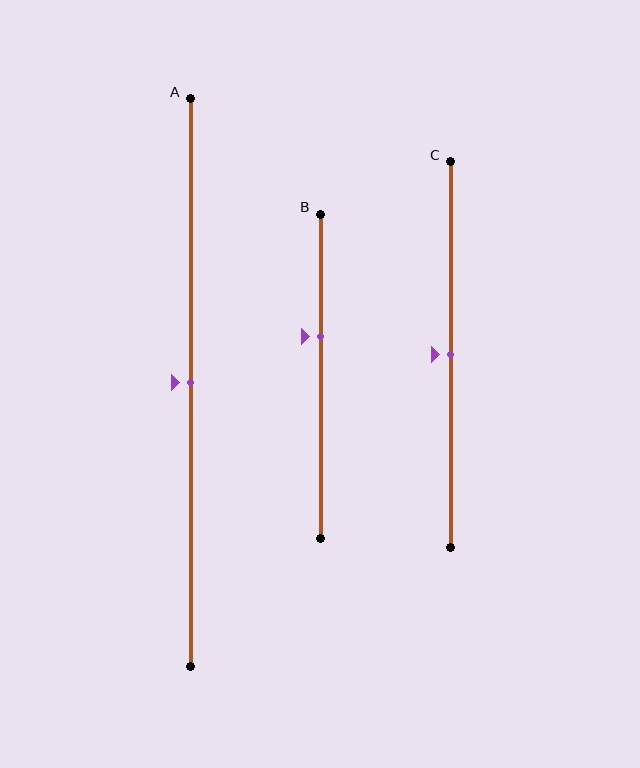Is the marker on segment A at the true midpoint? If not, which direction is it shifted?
Yes, the marker on segment A is at the true midpoint.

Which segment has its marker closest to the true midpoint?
Segment A has its marker closest to the true midpoint.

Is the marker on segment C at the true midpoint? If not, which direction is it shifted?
Yes, the marker on segment C is at the true midpoint.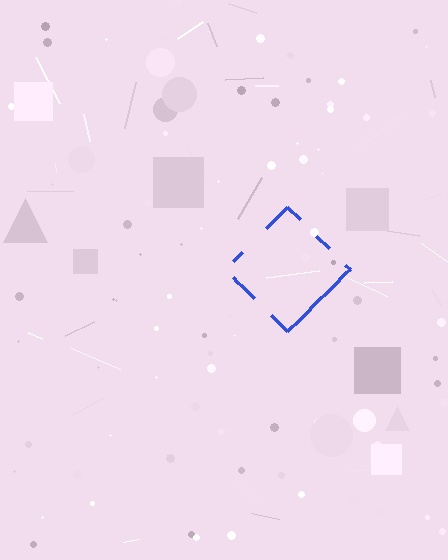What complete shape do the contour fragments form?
The contour fragments form a diamond.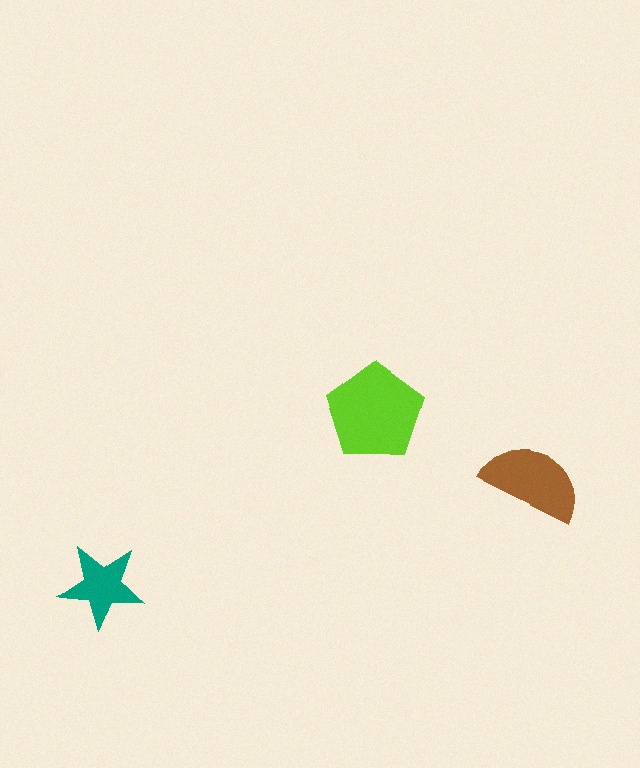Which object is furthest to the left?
The teal star is leftmost.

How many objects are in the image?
There are 3 objects in the image.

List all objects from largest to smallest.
The lime pentagon, the brown semicircle, the teal star.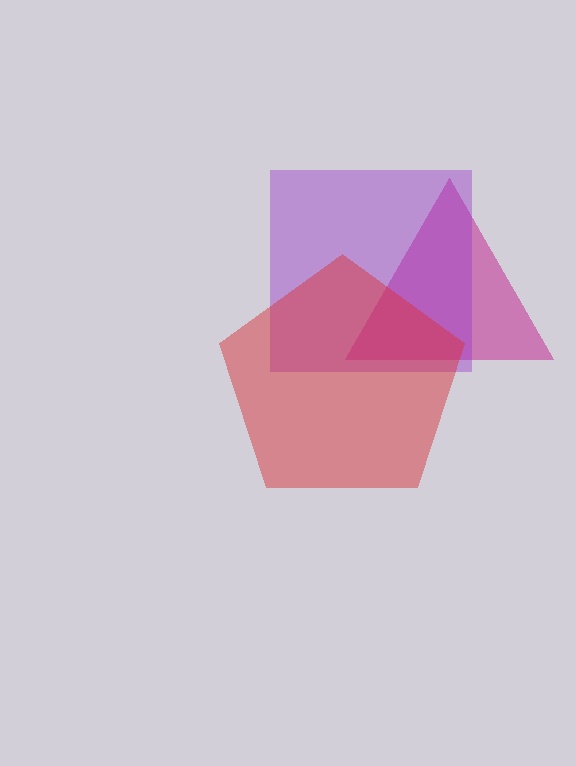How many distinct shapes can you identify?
There are 3 distinct shapes: a magenta triangle, a purple square, a red pentagon.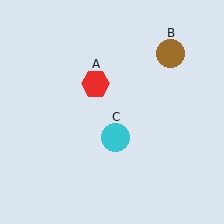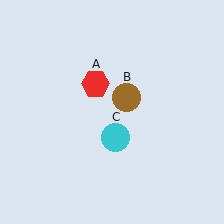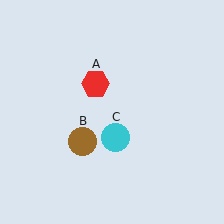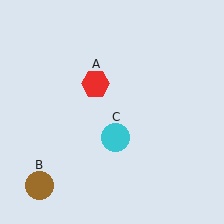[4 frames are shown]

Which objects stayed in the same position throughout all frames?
Red hexagon (object A) and cyan circle (object C) remained stationary.